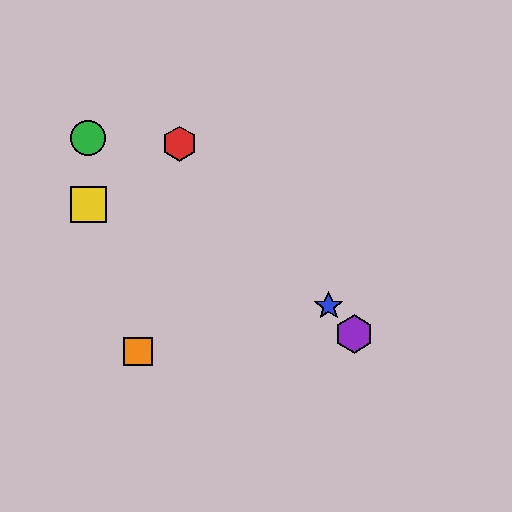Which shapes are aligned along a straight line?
The red hexagon, the blue star, the purple hexagon are aligned along a straight line.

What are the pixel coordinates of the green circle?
The green circle is at (88, 138).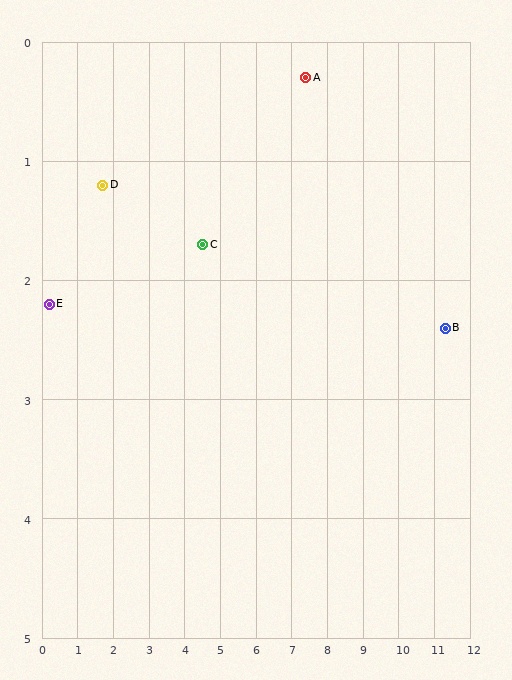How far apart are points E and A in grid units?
Points E and A are about 7.4 grid units apart.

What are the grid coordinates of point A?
Point A is at approximately (7.4, 0.3).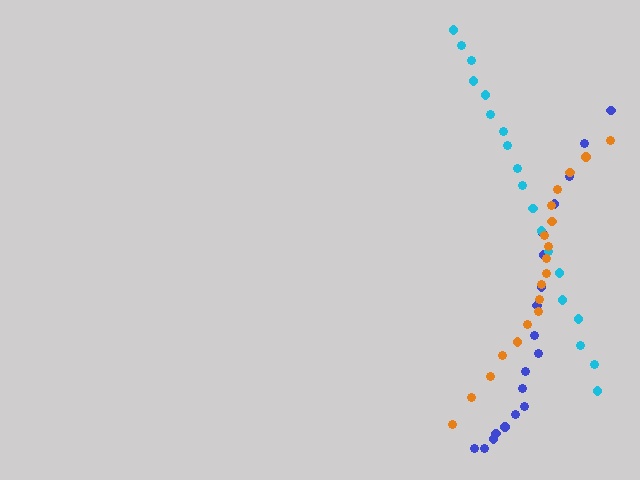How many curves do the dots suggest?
There are 3 distinct paths.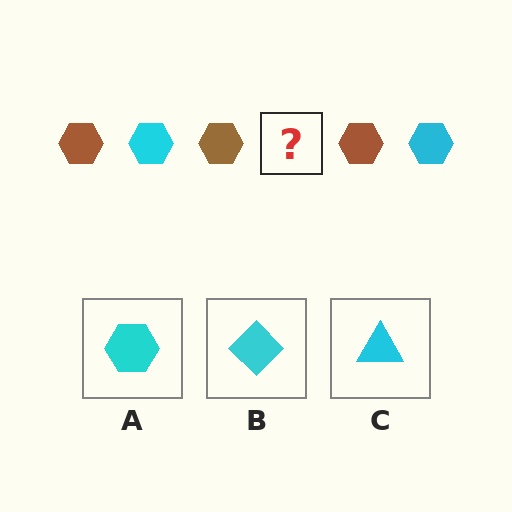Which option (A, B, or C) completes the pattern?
A.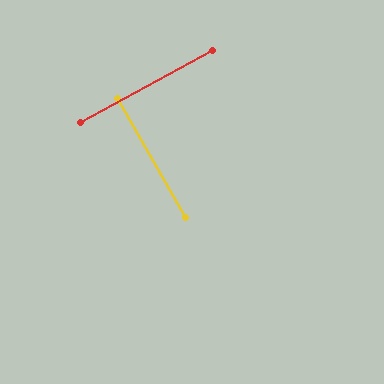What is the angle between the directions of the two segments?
Approximately 89 degrees.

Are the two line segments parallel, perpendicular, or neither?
Perpendicular — they meet at approximately 89°.